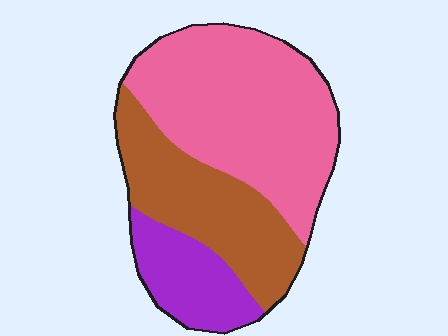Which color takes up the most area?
Pink, at roughly 50%.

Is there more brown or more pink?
Pink.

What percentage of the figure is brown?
Brown takes up about one third (1/3) of the figure.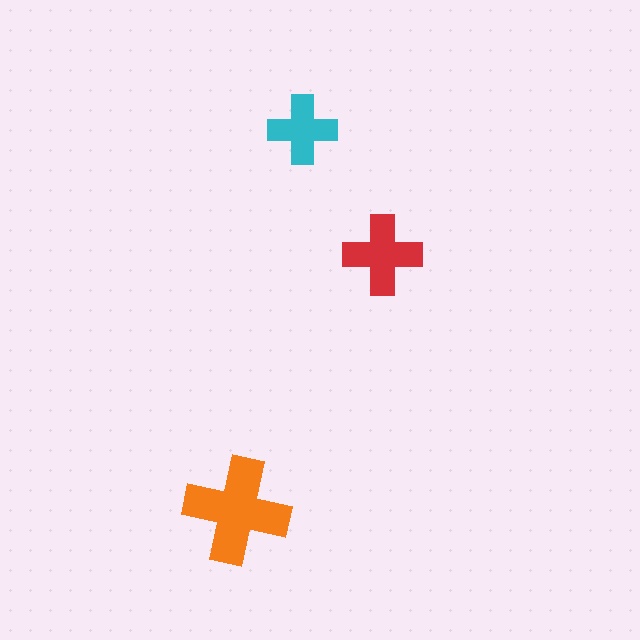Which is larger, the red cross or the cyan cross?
The red one.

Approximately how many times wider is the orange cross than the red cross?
About 1.5 times wider.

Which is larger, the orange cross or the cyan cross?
The orange one.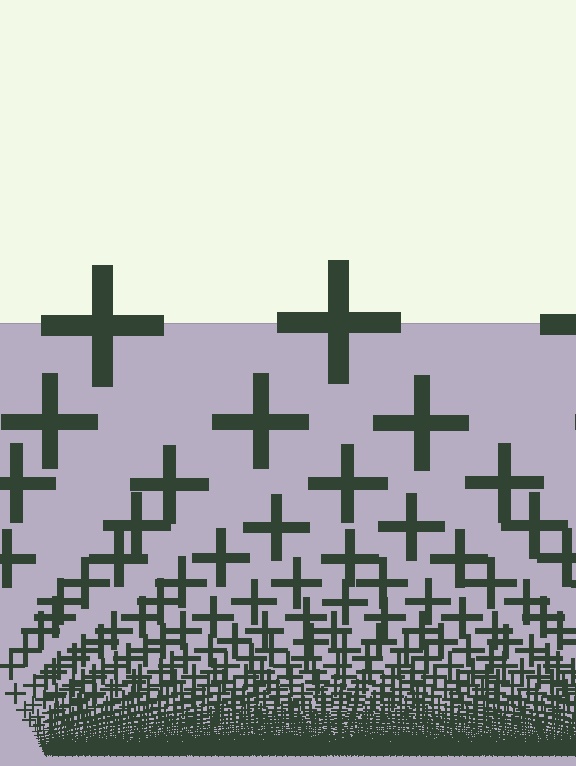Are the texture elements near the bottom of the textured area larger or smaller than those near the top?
Smaller. The gradient is inverted — elements near the bottom are smaller and denser.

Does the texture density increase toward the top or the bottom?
Density increases toward the bottom.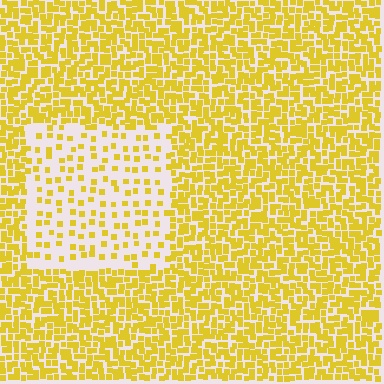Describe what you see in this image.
The image contains small yellow elements arranged at two different densities. A rectangle-shaped region is visible where the elements are less densely packed than the surrounding area.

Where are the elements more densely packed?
The elements are more densely packed outside the rectangle boundary.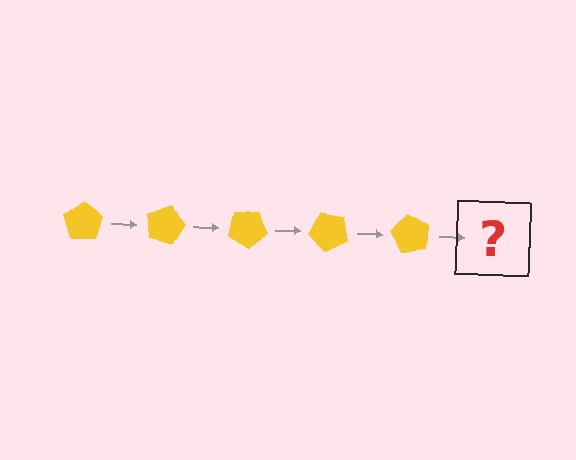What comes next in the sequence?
The next element should be a yellow pentagon rotated 75 degrees.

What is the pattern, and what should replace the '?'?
The pattern is that the pentagon rotates 15 degrees each step. The '?' should be a yellow pentagon rotated 75 degrees.